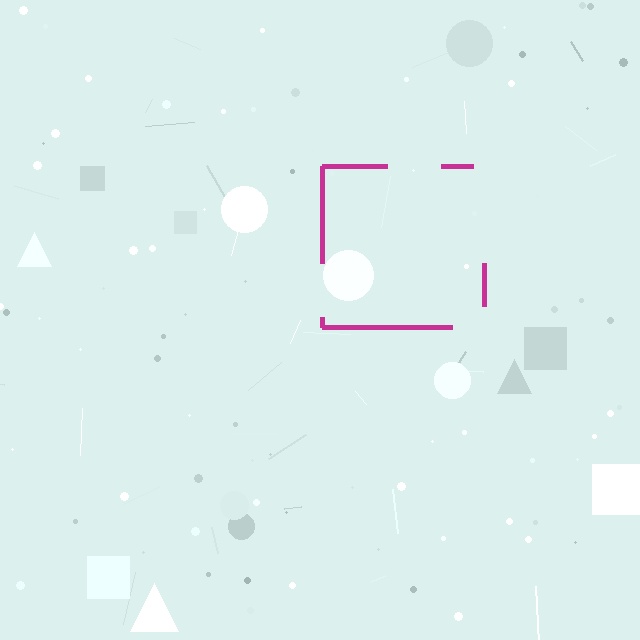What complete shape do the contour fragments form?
The contour fragments form a square.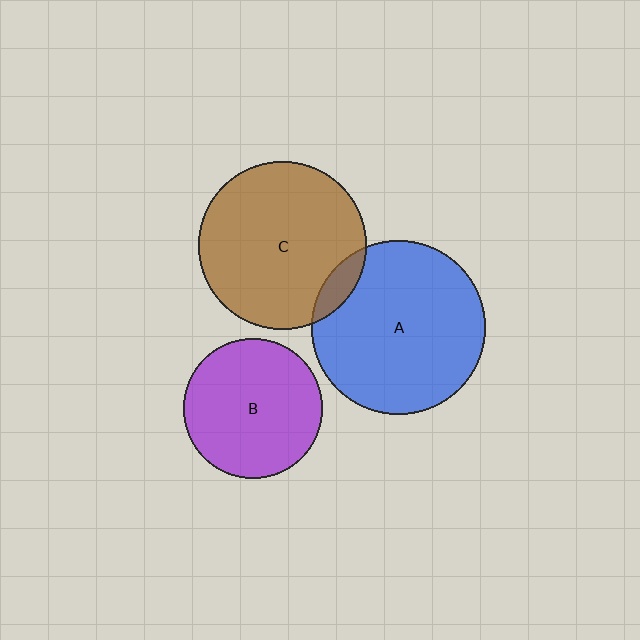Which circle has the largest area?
Circle A (blue).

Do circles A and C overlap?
Yes.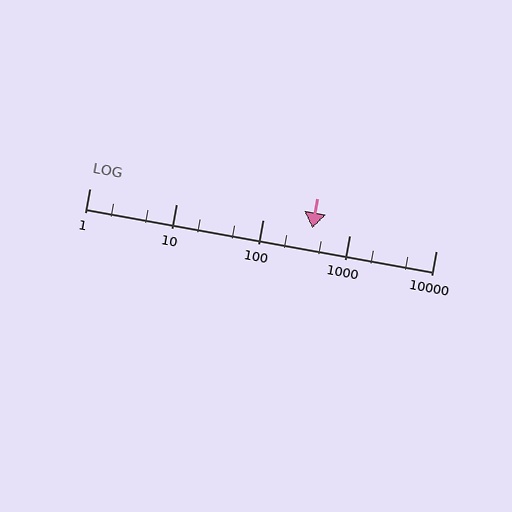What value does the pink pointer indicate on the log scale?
The pointer indicates approximately 370.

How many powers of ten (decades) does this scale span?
The scale spans 4 decades, from 1 to 10000.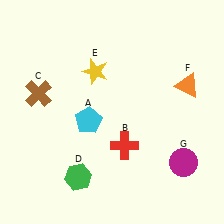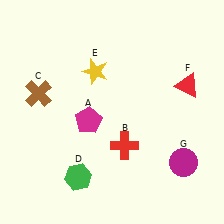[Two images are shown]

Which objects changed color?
A changed from cyan to magenta. F changed from orange to red.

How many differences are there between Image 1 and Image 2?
There are 2 differences between the two images.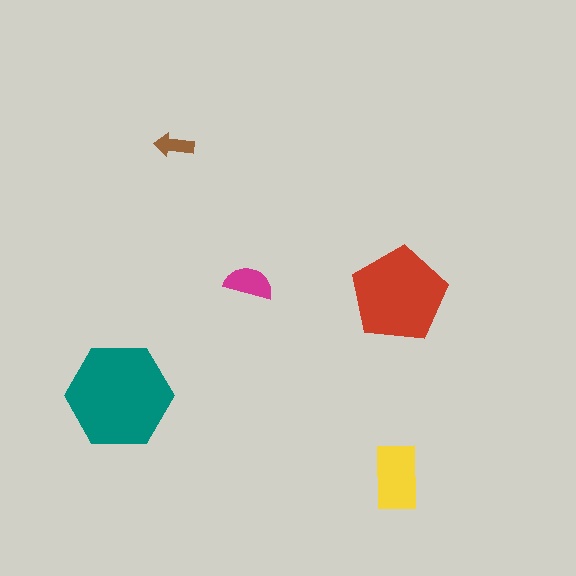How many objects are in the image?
There are 5 objects in the image.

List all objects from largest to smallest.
The teal hexagon, the red pentagon, the yellow rectangle, the magenta semicircle, the brown arrow.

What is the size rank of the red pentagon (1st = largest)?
2nd.